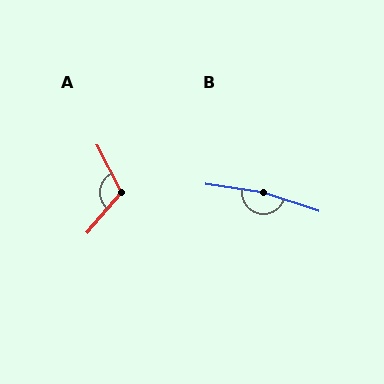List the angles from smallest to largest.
A (112°), B (170°).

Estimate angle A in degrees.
Approximately 112 degrees.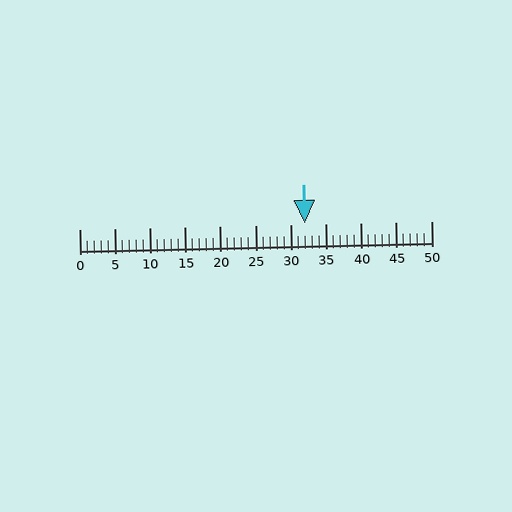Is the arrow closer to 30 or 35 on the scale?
The arrow is closer to 30.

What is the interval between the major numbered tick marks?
The major tick marks are spaced 5 units apart.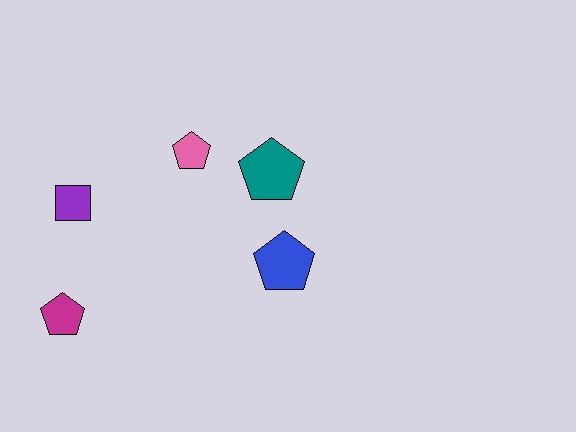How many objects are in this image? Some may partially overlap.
There are 5 objects.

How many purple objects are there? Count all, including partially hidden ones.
There is 1 purple object.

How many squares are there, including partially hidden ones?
There is 1 square.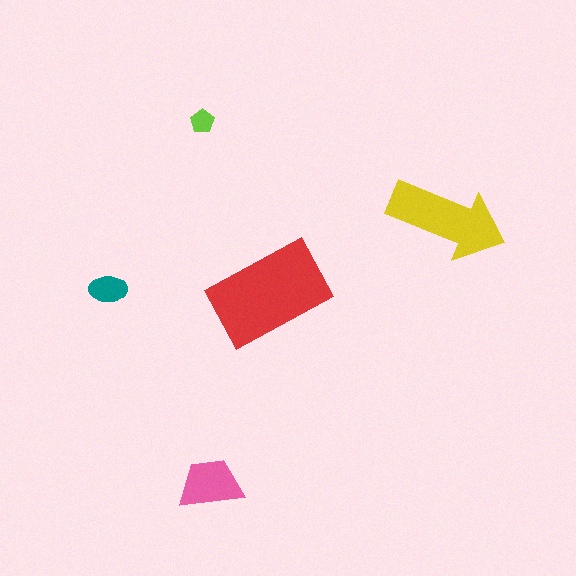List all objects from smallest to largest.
The lime pentagon, the teal ellipse, the pink trapezoid, the yellow arrow, the red rectangle.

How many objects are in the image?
There are 5 objects in the image.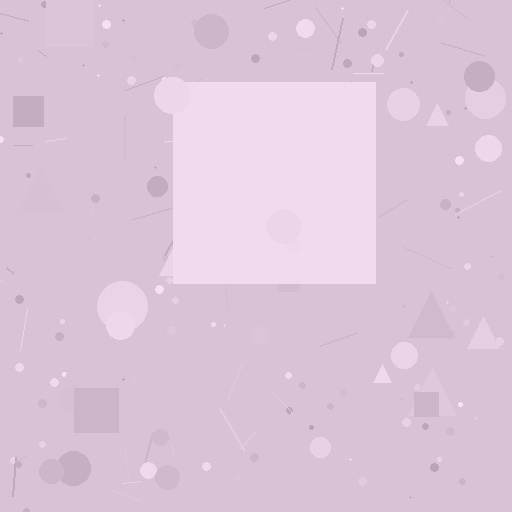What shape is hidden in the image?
A square is hidden in the image.